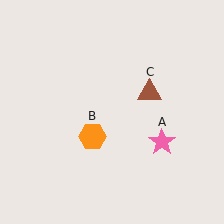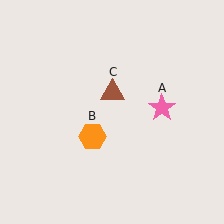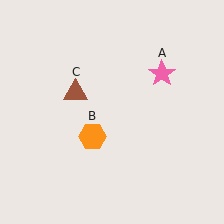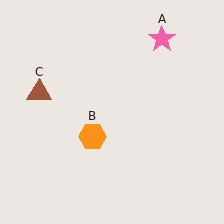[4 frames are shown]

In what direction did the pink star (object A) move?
The pink star (object A) moved up.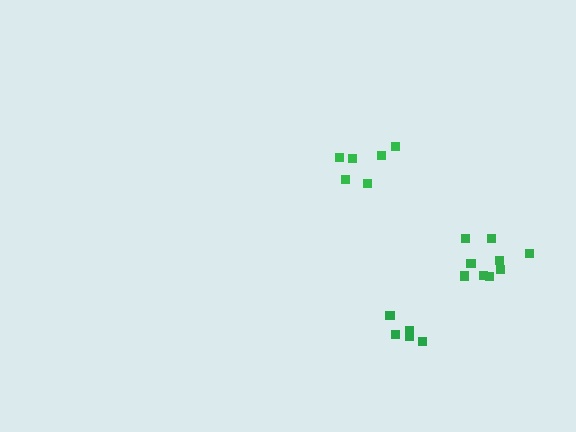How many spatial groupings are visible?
There are 3 spatial groupings.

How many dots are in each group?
Group 1: 6 dots, Group 2: 9 dots, Group 3: 5 dots (20 total).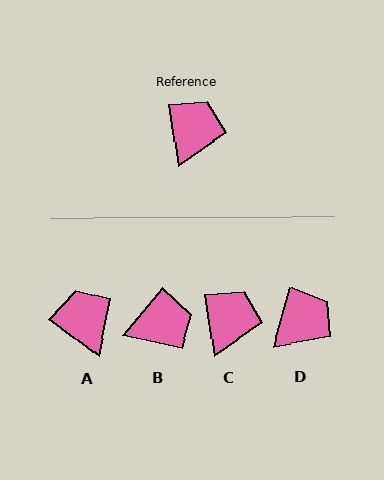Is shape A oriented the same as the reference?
No, it is off by about 44 degrees.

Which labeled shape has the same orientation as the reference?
C.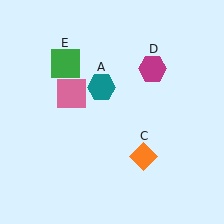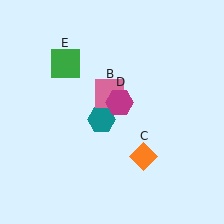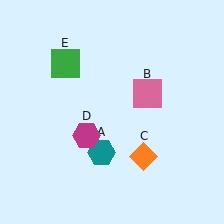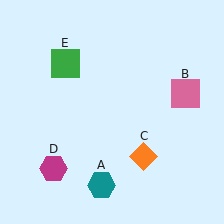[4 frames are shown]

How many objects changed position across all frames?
3 objects changed position: teal hexagon (object A), pink square (object B), magenta hexagon (object D).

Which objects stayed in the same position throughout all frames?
Orange diamond (object C) and green square (object E) remained stationary.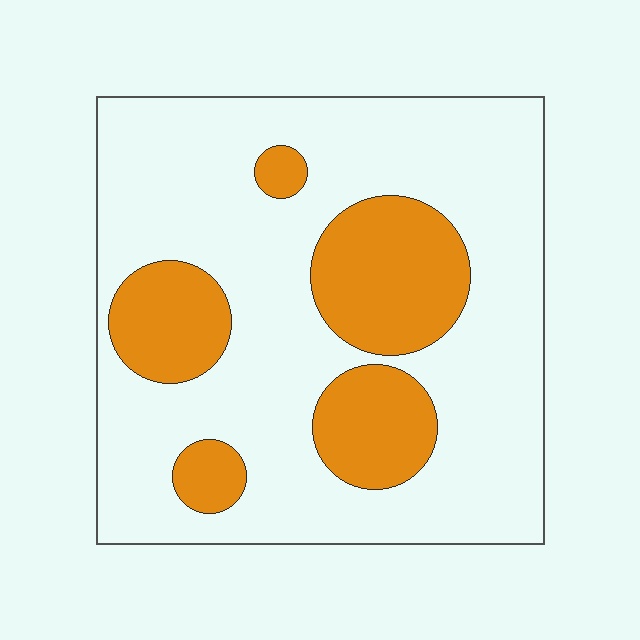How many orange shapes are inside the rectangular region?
5.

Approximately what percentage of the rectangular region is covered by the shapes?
Approximately 25%.